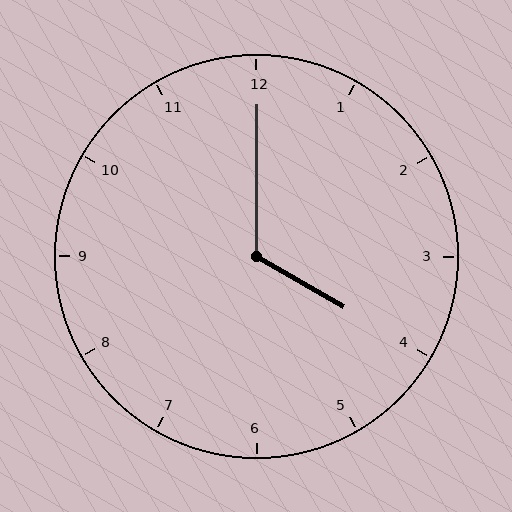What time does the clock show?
4:00.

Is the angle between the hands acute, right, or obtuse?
It is obtuse.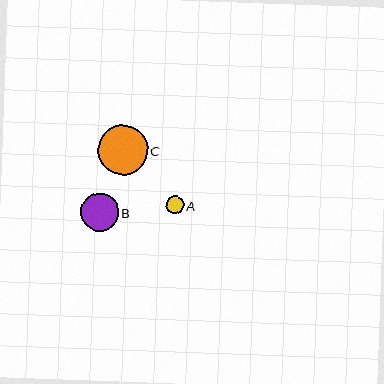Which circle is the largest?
Circle C is the largest with a size of approximately 50 pixels.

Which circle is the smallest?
Circle A is the smallest with a size of approximately 17 pixels.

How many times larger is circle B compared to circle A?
Circle B is approximately 2.2 times the size of circle A.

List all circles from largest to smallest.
From largest to smallest: C, B, A.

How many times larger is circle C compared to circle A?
Circle C is approximately 2.9 times the size of circle A.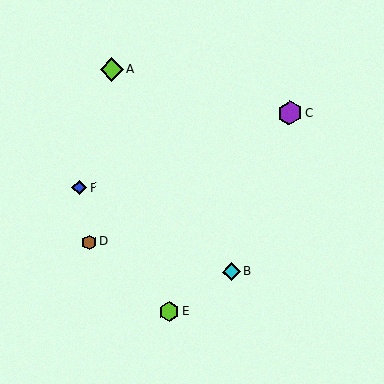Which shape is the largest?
The purple hexagon (labeled C) is the largest.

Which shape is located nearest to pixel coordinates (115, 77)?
The lime diamond (labeled A) at (112, 70) is nearest to that location.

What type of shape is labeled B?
Shape B is a cyan diamond.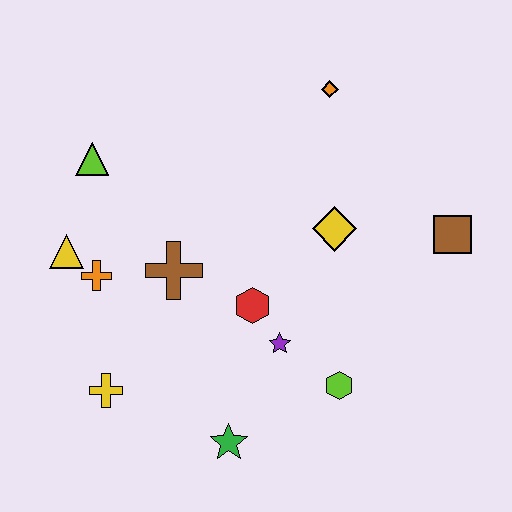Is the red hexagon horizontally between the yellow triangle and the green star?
No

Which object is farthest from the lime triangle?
The brown square is farthest from the lime triangle.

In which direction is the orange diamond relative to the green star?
The orange diamond is above the green star.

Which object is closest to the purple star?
The red hexagon is closest to the purple star.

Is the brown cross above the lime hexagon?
Yes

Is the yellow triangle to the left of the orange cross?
Yes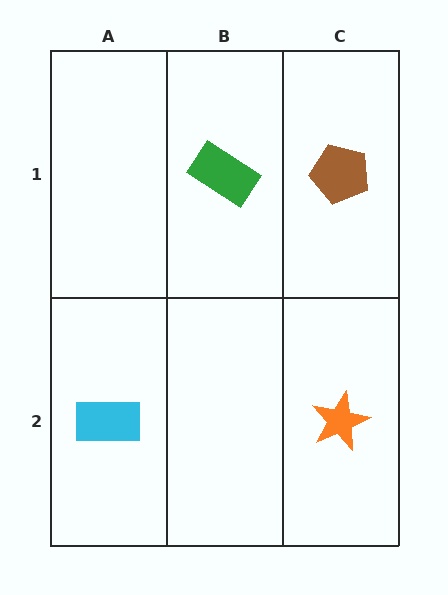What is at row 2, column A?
A cyan rectangle.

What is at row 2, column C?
An orange star.